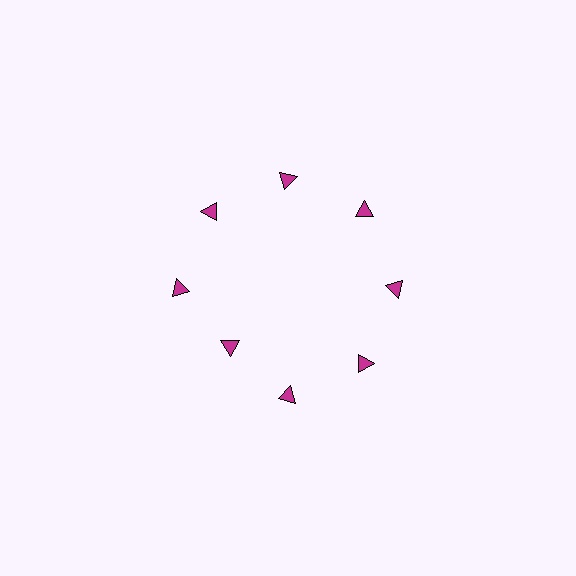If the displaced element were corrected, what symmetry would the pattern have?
It would have 8-fold rotational symmetry — the pattern would map onto itself every 45 degrees.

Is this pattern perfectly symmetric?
No. The 8 magenta triangles are arranged in a ring, but one element near the 8 o'clock position is pulled inward toward the center, breaking the 8-fold rotational symmetry.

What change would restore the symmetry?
The symmetry would be restored by moving it outward, back onto the ring so that all 8 triangles sit at equal angles and equal distance from the center.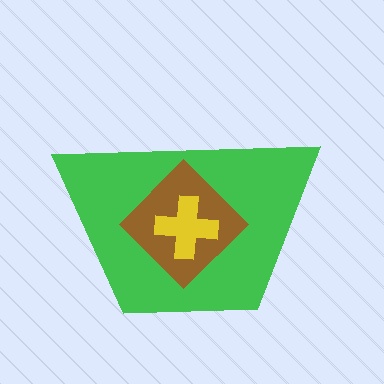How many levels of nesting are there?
3.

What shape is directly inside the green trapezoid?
The brown diamond.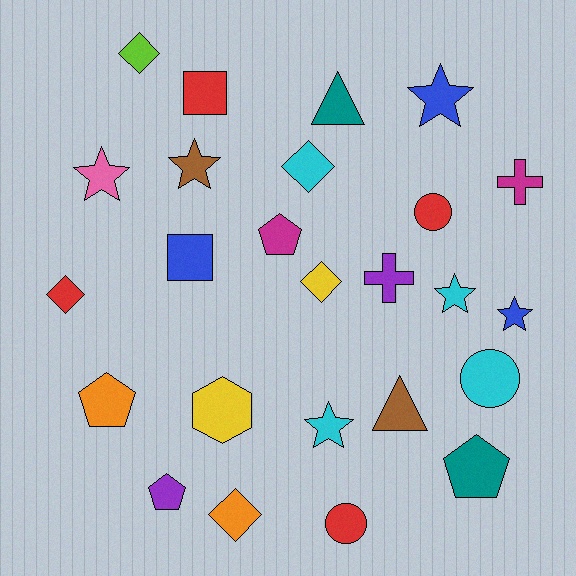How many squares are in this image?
There are 2 squares.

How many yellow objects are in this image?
There are 2 yellow objects.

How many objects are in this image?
There are 25 objects.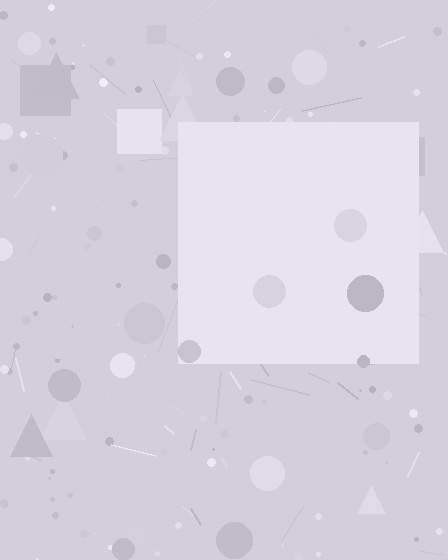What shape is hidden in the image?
A square is hidden in the image.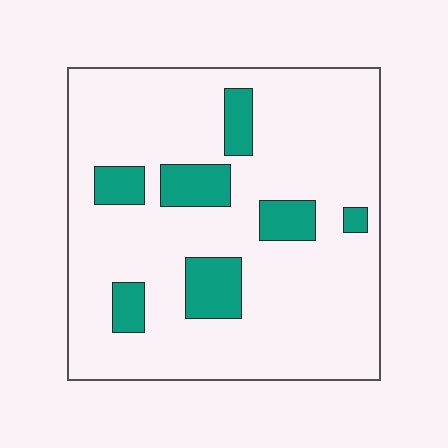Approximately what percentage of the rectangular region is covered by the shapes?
Approximately 15%.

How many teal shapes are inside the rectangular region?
7.